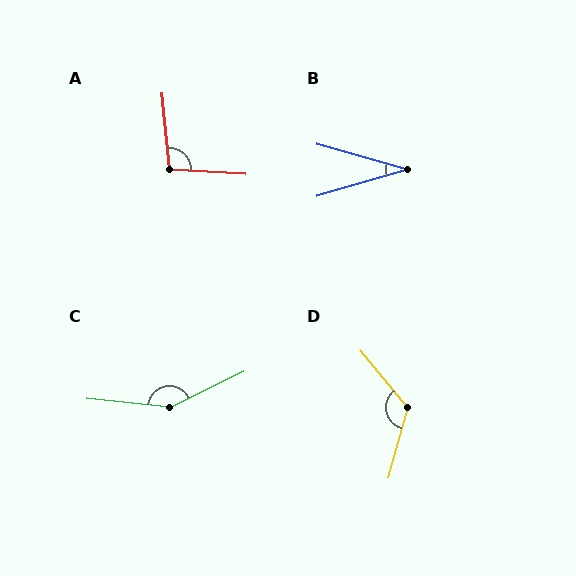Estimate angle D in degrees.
Approximately 126 degrees.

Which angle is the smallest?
B, at approximately 32 degrees.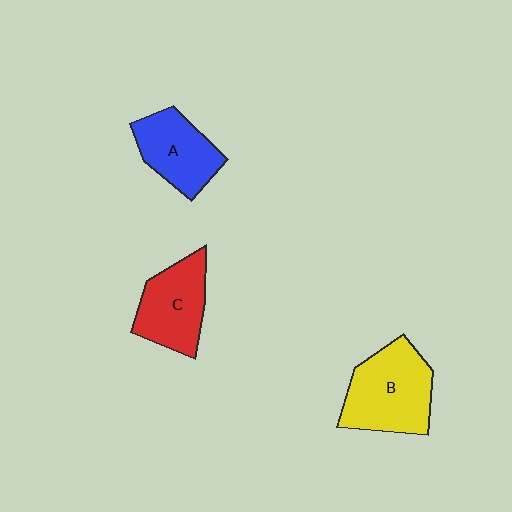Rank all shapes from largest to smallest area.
From largest to smallest: B (yellow), C (red), A (blue).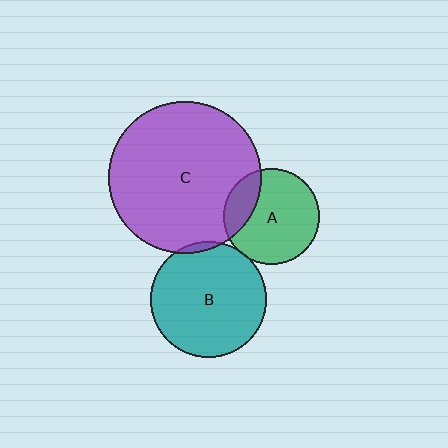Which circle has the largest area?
Circle C (purple).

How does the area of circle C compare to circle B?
Approximately 1.7 times.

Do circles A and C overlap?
Yes.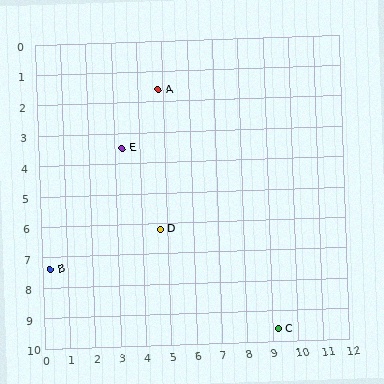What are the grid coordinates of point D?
Point D is at approximately (4.7, 6.2).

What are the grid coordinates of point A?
Point A is at approximately (4.8, 1.6).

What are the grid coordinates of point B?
Point B is at approximately (0.3, 7.4).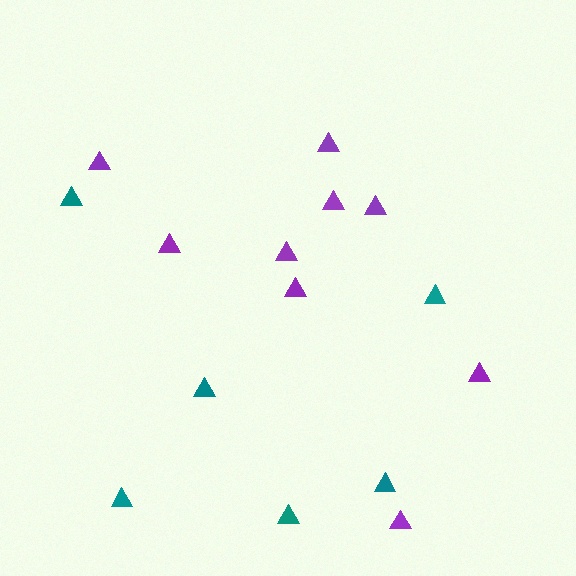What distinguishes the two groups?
There are 2 groups: one group of purple triangles (9) and one group of teal triangles (6).